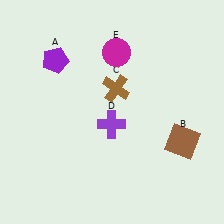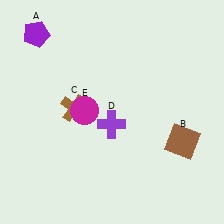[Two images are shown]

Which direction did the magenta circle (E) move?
The magenta circle (E) moved down.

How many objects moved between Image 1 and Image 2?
3 objects moved between the two images.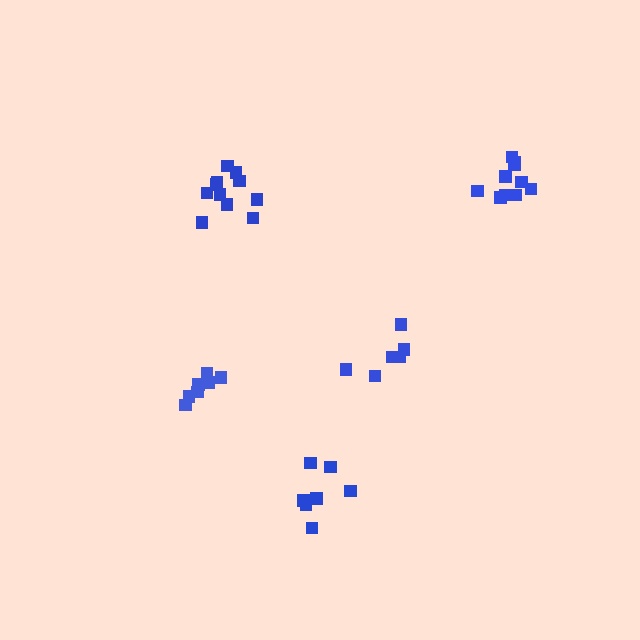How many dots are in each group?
Group 1: 7 dots, Group 2: 11 dots, Group 3: 11 dots, Group 4: 6 dots, Group 5: 7 dots (42 total).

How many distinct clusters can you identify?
There are 5 distinct clusters.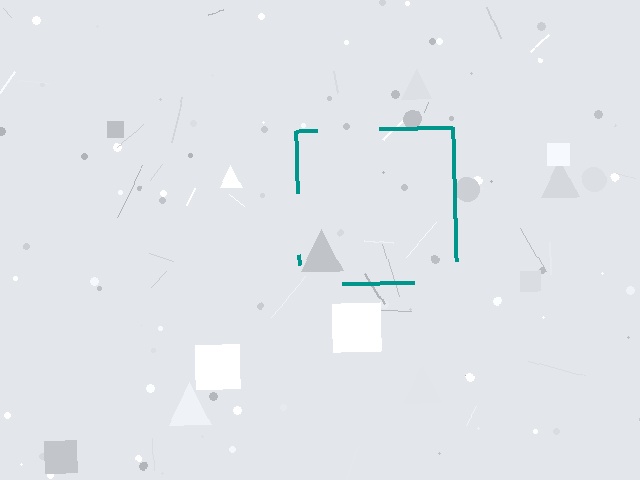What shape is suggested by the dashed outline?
The dashed outline suggests a square.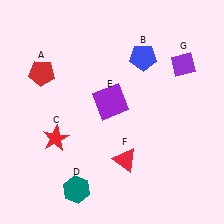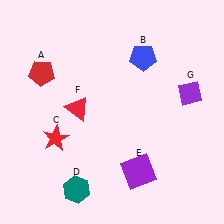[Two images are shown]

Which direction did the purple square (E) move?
The purple square (E) moved down.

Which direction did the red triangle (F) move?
The red triangle (F) moved up.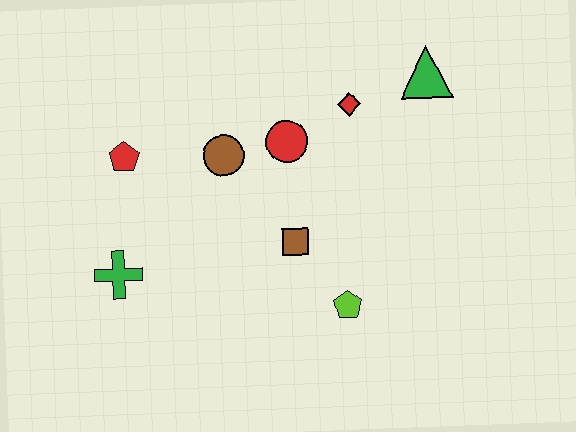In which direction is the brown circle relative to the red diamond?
The brown circle is to the left of the red diamond.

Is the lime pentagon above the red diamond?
No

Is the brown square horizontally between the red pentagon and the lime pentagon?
Yes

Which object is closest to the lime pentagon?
The brown square is closest to the lime pentagon.